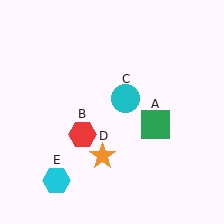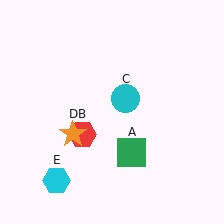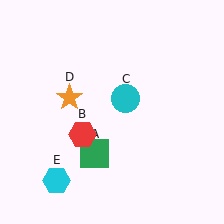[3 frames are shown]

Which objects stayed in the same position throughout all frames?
Red hexagon (object B) and cyan circle (object C) and cyan hexagon (object E) remained stationary.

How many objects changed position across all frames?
2 objects changed position: green square (object A), orange star (object D).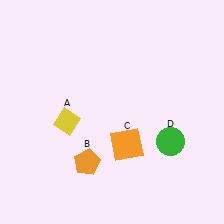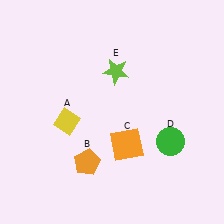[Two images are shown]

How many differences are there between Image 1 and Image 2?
There is 1 difference between the two images.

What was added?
A lime star (E) was added in Image 2.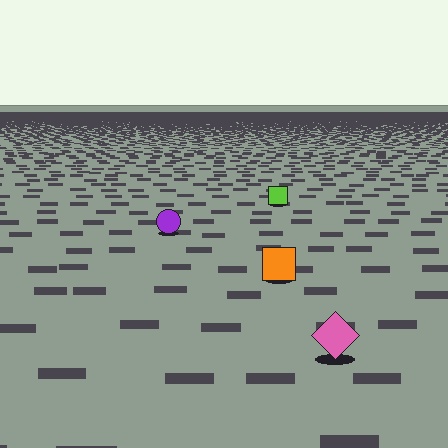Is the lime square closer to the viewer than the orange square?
No. The orange square is closer — you can tell from the texture gradient: the ground texture is coarser near it.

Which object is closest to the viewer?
The pink diamond is closest. The texture marks near it are larger and more spread out.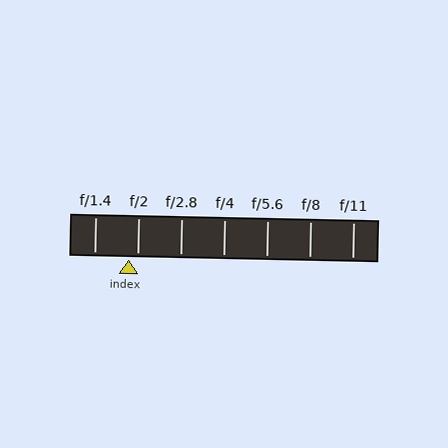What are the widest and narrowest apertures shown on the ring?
The widest aperture shown is f/1.4 and the narrowest is f/11.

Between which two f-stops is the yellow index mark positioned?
The index mark is between f/1.4 and f/2.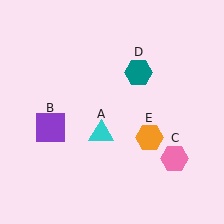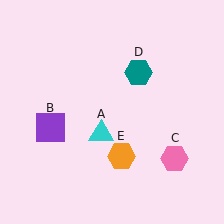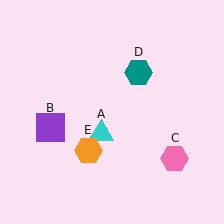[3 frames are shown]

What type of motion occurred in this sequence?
The orange hexagon (object E) rotated clockwise around the center of the scene.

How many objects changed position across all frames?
1 object changed position: orange hexagon (object E).